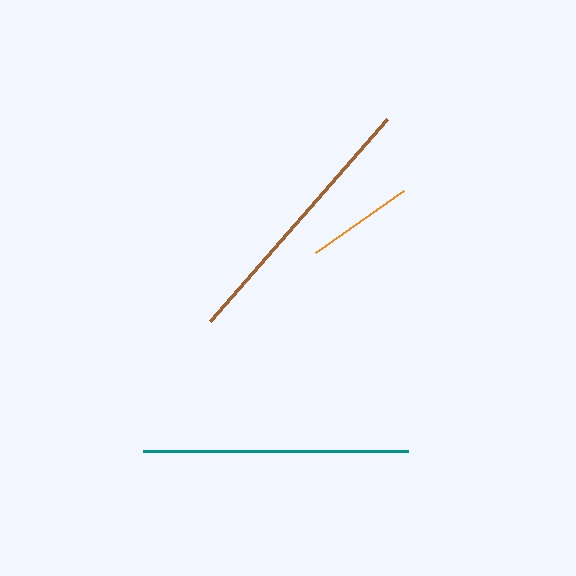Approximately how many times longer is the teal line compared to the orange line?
The teal line is approximately 2.5 times the length of the orange line.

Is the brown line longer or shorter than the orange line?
The brown line is longer than the orange line.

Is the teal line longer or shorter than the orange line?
The teal line is longer than the orange line.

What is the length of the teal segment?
The teal segment is approximately 264 pixels long.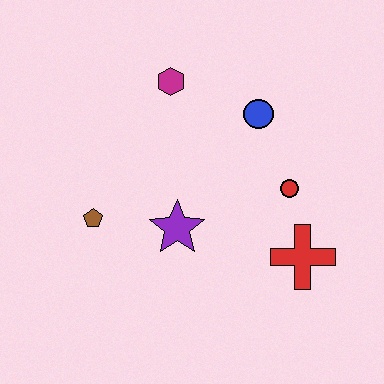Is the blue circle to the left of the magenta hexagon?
No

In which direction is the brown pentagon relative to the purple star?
The brown pentagon is to the left of the purple star.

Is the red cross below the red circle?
Yes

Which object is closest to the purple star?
The brown pentagon is closest to the purple star.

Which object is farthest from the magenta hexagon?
The red cross is farthest from the magenta hexagon.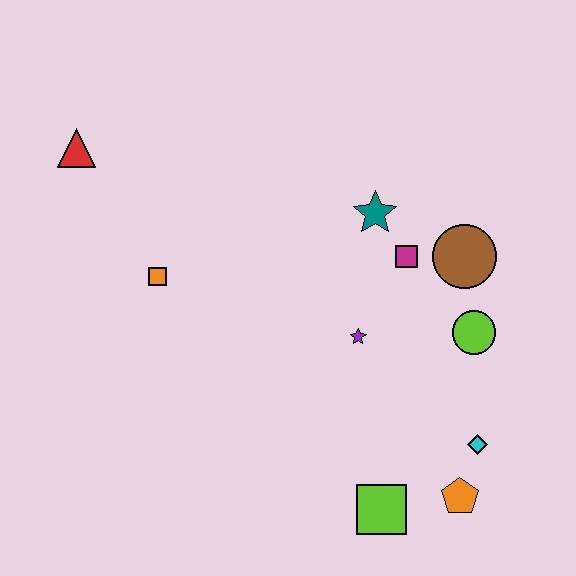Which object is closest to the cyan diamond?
The orange pentagon is closest to the cyan diamond.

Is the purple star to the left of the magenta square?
Yes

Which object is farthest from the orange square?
The orange pentagon is farthest from the orange square.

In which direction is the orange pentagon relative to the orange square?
The orange pentagon is to the right of the orange square.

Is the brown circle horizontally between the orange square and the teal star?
No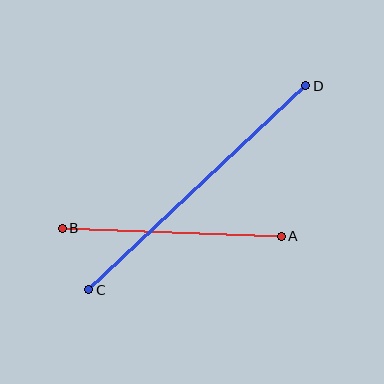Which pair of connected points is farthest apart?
Points C and D are farthest apart.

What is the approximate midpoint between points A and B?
The midpoint is at approximately (172, 232) pixels.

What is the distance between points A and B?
The distance is approximately 219 pixels.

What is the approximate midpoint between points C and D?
The midpoint is at approximately (197, 188) pixels.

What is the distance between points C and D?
The distance is approximately 298 pixels.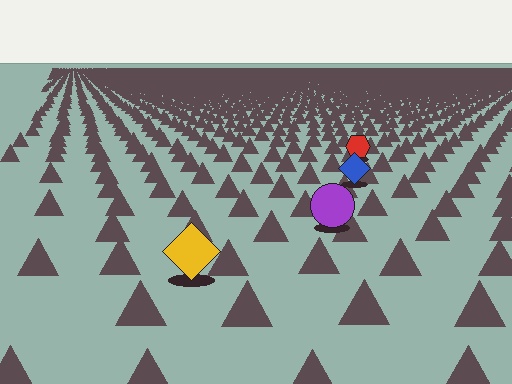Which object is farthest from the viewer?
The red hexagon is farthest from the viewer. It appears smaller and the ground texture around it is denser.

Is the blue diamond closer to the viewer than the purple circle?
No. The purple circle is closer — you can tell from the texture gradient: the ground texture is coarser near it.